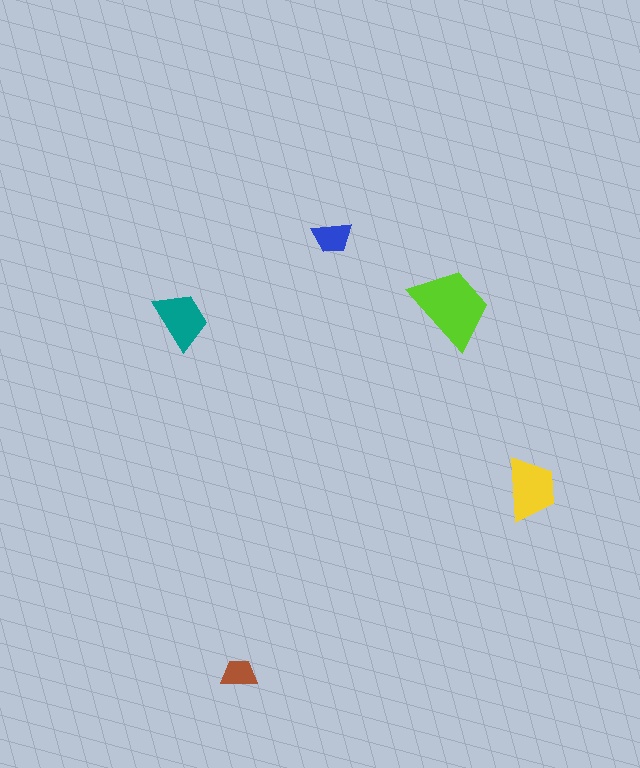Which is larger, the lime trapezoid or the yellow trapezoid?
The lime one.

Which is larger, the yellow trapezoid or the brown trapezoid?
The yellow one.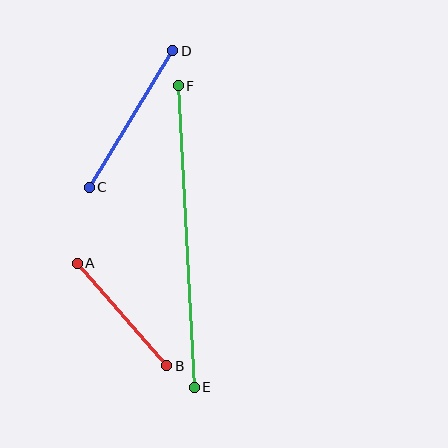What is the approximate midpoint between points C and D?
The midpoint is at approximately (131, 119) pixels.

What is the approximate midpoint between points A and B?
The midpoint is at approximately (122, 315) pixels.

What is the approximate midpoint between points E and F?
The midpoint is at approximately (186, 236) pixels.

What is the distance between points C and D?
The distance is approximately 160 pixels.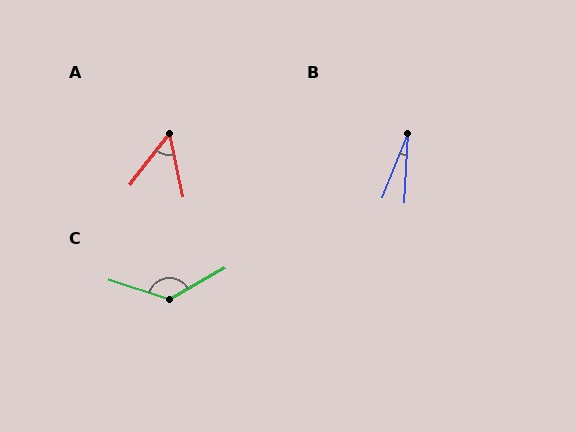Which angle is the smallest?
B, at approximately 19 degrees.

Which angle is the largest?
C, at approximately 133 degrees.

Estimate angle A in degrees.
Approximately 50 degrees.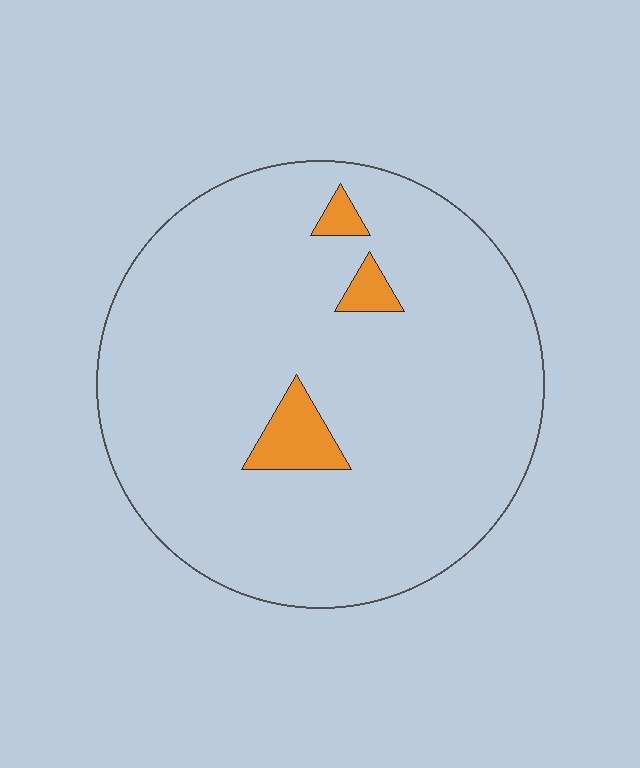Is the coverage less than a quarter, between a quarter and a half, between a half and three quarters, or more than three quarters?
Less than a quarter.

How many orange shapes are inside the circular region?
3.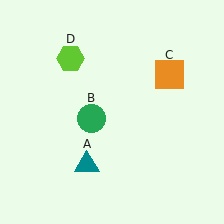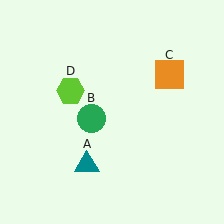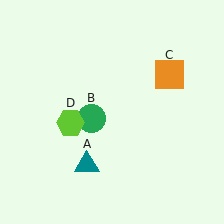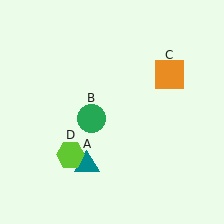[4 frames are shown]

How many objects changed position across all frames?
1 object changed position: lime hexagon (object D).